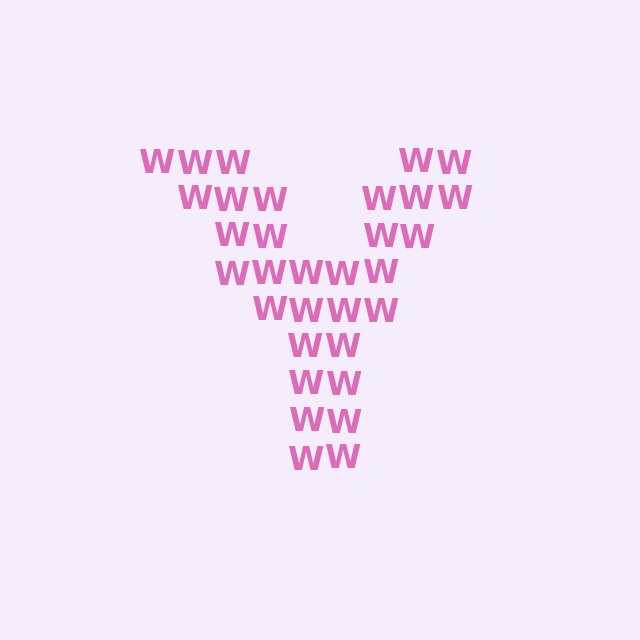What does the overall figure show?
The overall figure shows the letter Y.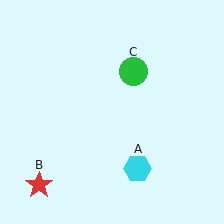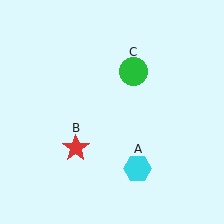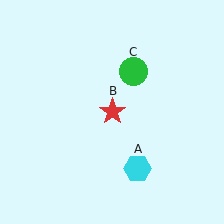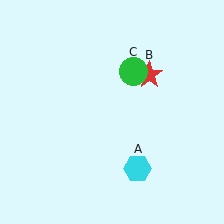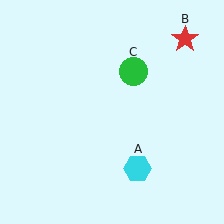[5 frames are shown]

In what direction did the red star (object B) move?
The red star (object B) moved up and to the right.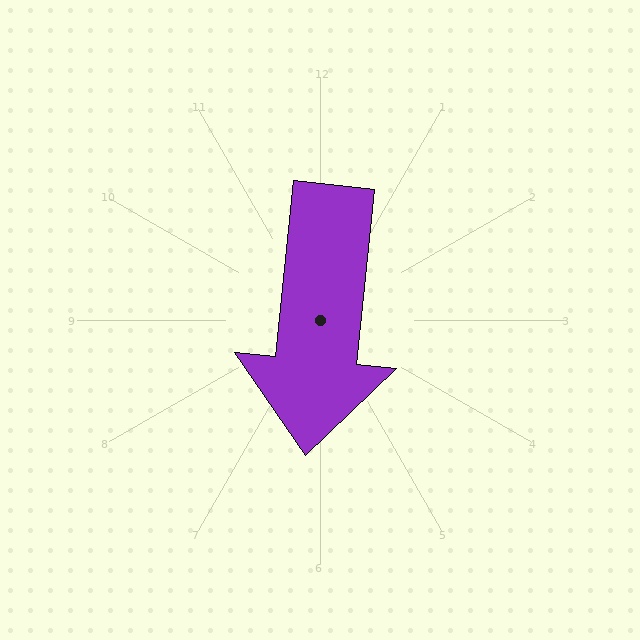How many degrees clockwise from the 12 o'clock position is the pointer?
Approximately 186 degrees.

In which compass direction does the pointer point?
South.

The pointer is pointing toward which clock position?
Roughly 6 o'clock.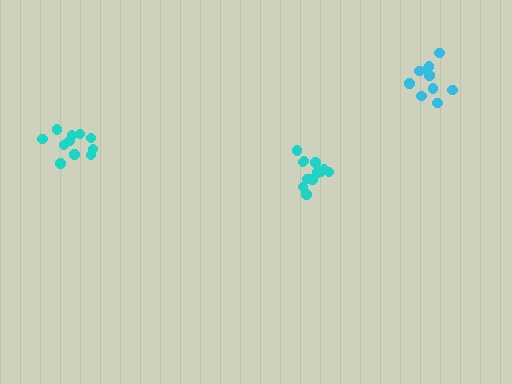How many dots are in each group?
Group 1: 12 dots, Group 2: 10 dots, Group 3: 11 dots (33 total).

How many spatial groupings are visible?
There are 3 spatial groupings.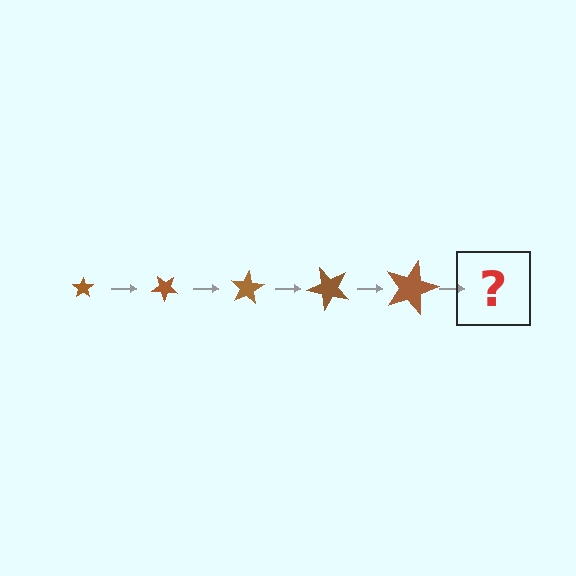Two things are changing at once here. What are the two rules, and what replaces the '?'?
The two rules are that the star grows larger each step and it rotates 40 degrees each step. The '?' should be a star, larger than the previous one and rotated 200 degrees from the start.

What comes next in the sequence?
The next element should be a star, larger than the previous one and rotated 200 degrees from the start.